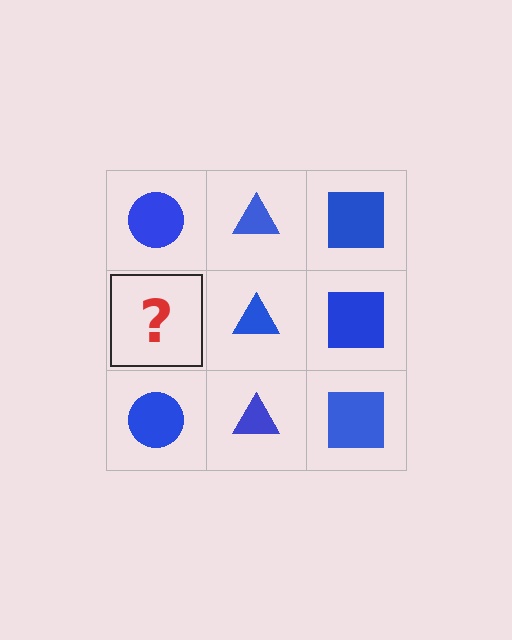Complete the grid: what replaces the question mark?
The question mark should be replaced with a blue circle.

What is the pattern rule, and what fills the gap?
The rule is that each column has a consistent shape. The gap should be filled with a blue circle.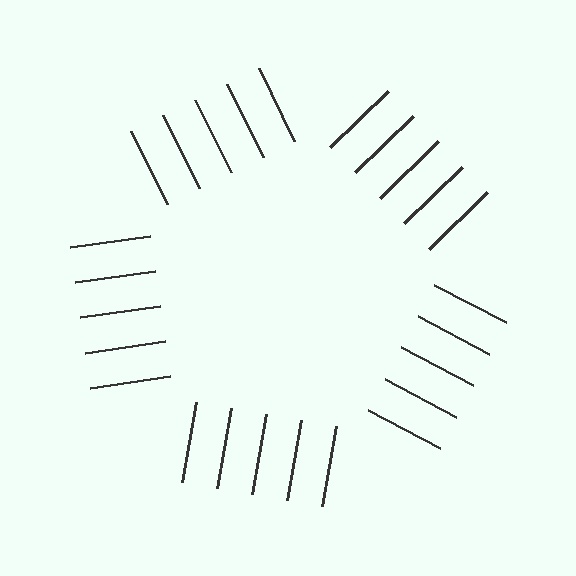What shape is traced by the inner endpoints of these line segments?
An illusory pentagon — the line segments terminate on its edges but no continuous stroke is drawn.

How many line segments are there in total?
25 — 5 along each of the 5 edges.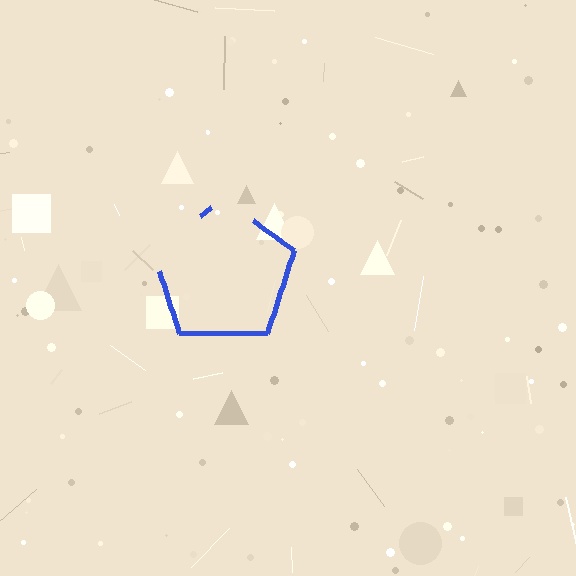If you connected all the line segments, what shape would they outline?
They would outline a pentagon.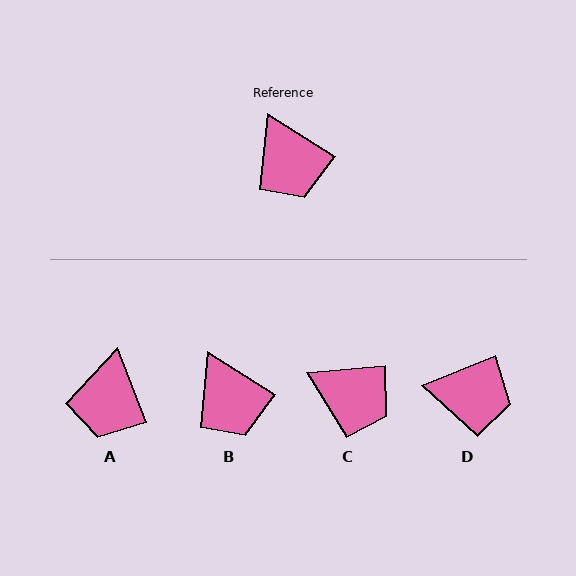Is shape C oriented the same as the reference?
No, it is off by about 37 degrees.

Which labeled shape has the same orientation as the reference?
B.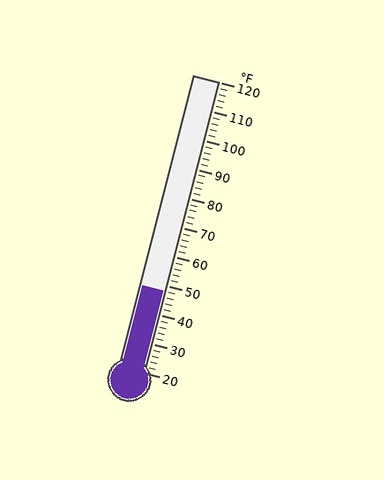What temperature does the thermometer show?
The thermometer shows approximately 48°F.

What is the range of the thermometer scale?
The thermometer scale ranges from 20°F to 120°F.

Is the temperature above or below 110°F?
The temperature is below 110°F.